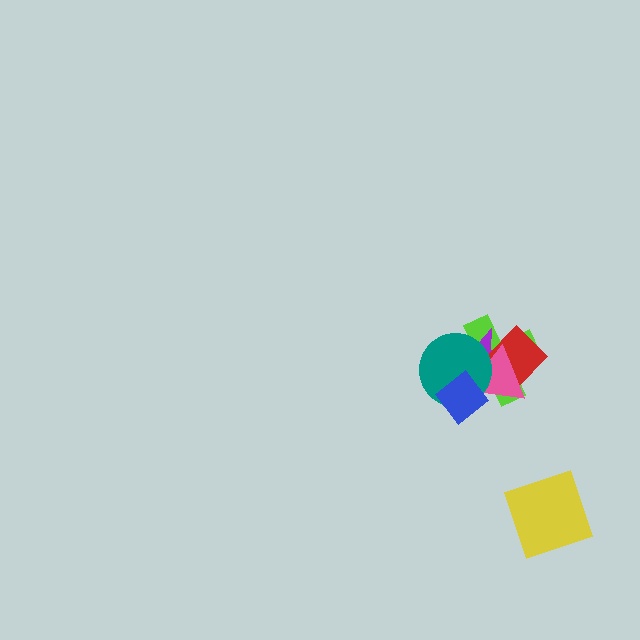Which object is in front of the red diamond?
The pink triangle is in front of the red diamond.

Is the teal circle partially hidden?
Yes, it is partially covered by another shape.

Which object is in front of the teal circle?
The blue diamond is in front of the teal circle.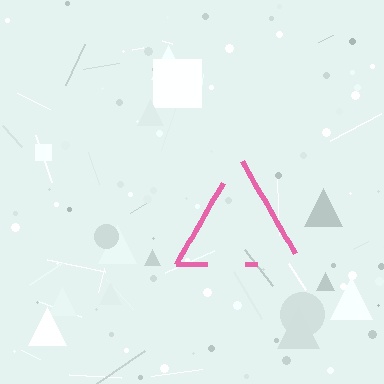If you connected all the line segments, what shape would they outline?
They would outline a triangle.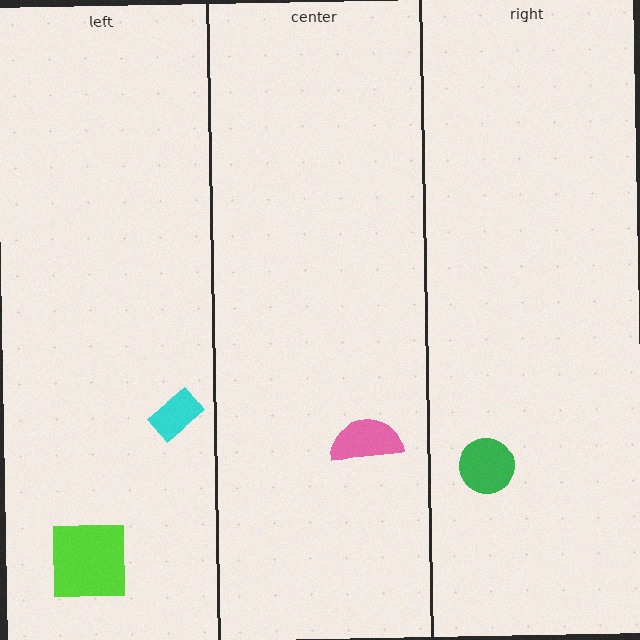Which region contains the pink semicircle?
The center region.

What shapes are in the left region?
The lime square, the cyan rectangle.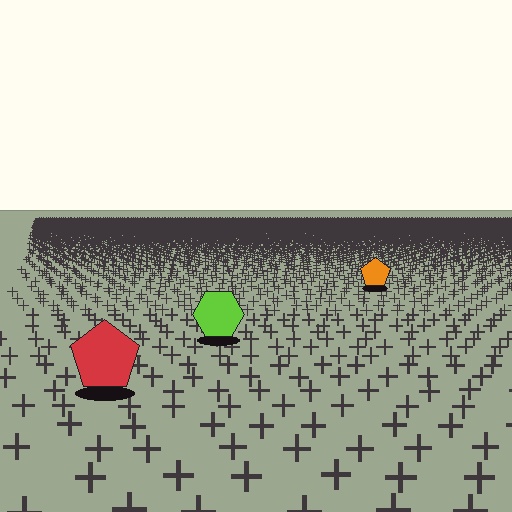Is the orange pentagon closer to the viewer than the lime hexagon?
No. The lime hexagon is closer — you can tell from the texture gradient: the ground texture is coarser near it.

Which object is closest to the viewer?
The red pentagon is closest. The texture marks near it are larger and more spread out.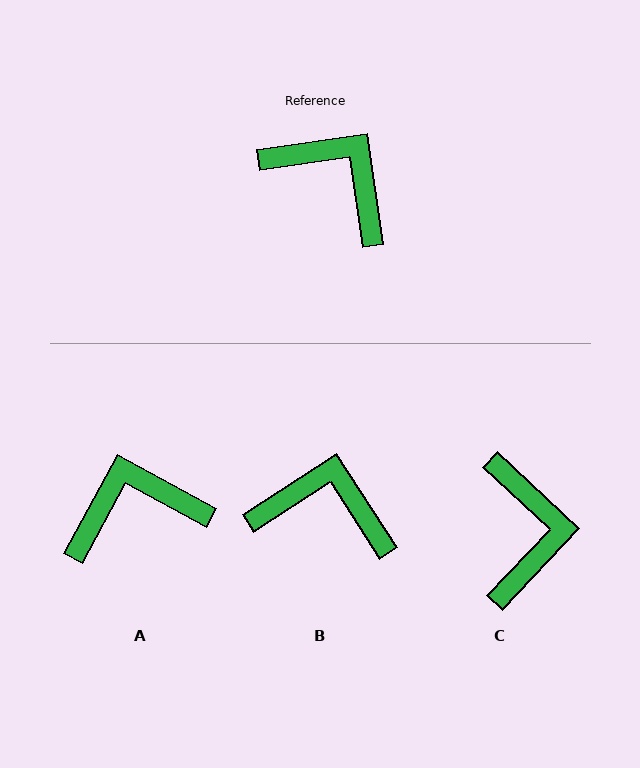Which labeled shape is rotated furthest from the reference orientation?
A, about 53 degrees away.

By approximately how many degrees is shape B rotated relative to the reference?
Approximately 25 degrees counter-clockwise.